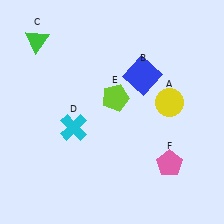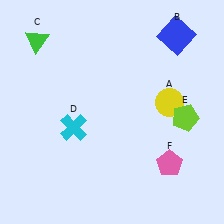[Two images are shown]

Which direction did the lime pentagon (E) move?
The lime pentagon (E) moved right.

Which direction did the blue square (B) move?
The blue square (B) moved up.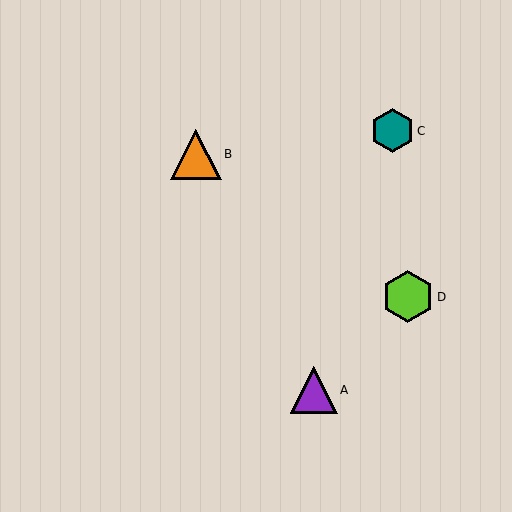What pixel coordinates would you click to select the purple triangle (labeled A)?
Click at (314, 390) to select the purple triangle A.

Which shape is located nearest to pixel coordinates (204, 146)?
The orange triangle (labeled B) at (196, 154) is nearest to that location.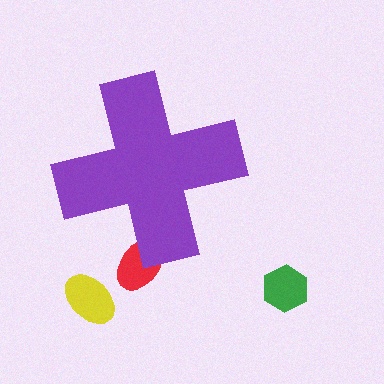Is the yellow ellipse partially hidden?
No, the yellow ellipse is fully visible.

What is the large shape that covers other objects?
A purple cross.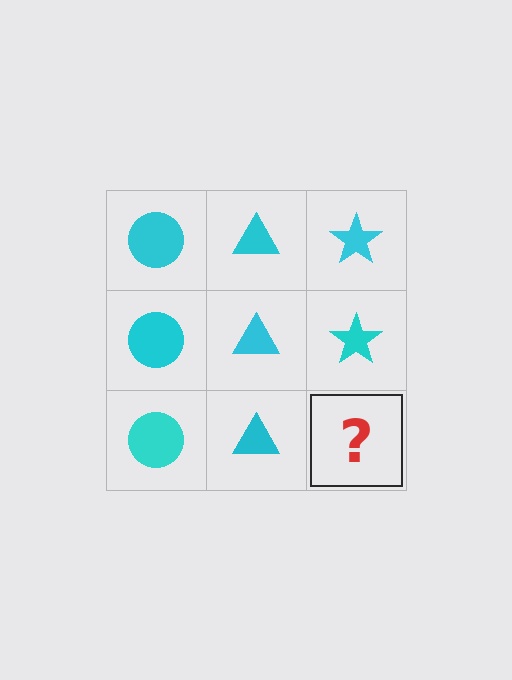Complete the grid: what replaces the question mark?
The question mark should be replaced with a cyan star.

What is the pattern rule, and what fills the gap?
The rule is that each column has a consistent shape. The gap should be filled with a cyan star.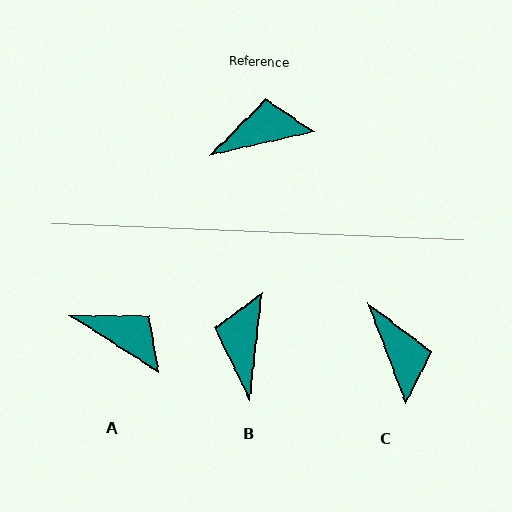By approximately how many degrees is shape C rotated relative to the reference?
Approximately 83 degrees clockwise.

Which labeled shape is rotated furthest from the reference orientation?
C, about 83 degrees away.